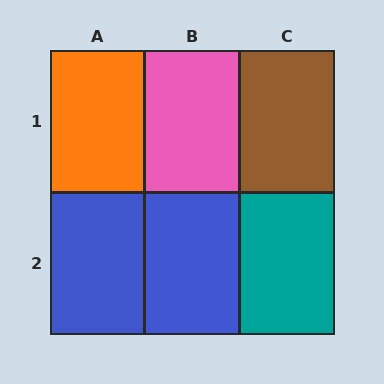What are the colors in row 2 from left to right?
Blue, blue, teal.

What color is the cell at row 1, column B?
Pink.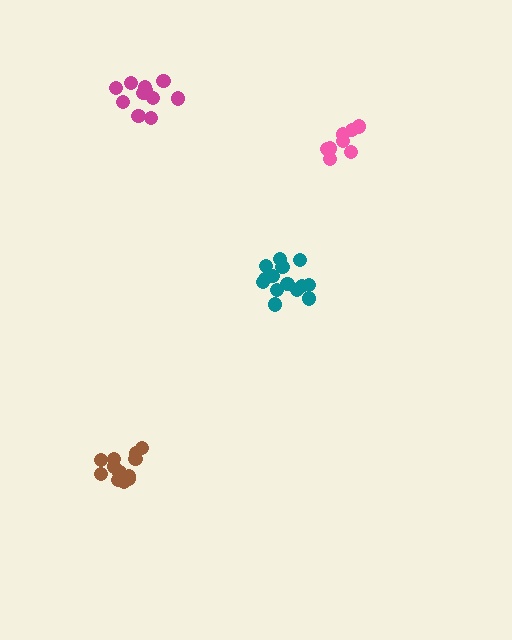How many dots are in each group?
Group 1: 12 dots, Group 2: 14 dots, Group 3: 13 dots, Group 4: 8 dots (47 total).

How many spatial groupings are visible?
There are 4 spatial groupings.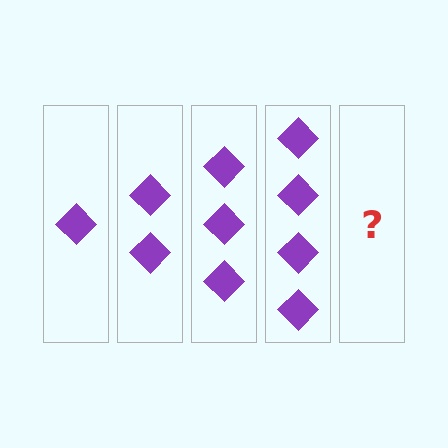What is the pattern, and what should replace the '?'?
The pattern is that each step adds one more diamond. The '?' should be 5 diamonds.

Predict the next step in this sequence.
The next step is 5 diamonds.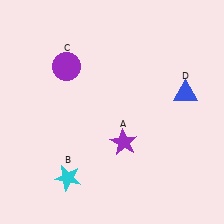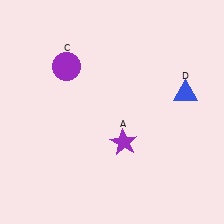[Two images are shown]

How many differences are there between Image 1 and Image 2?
There is 1 difference between the two images.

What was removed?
The cyan star (B) was removed in Image 2.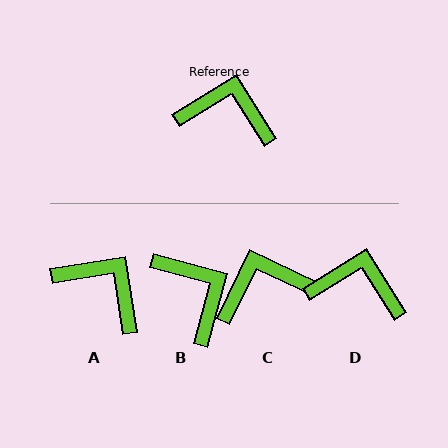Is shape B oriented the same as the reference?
No, it is off by about 47 degrees.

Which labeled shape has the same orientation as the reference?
D.